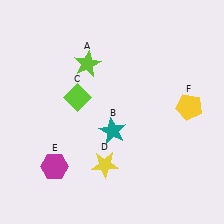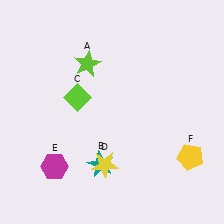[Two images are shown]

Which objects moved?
The objects that moved are: the teal star (B), the yellow pentagon (F).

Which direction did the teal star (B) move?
The teal star (B) moved down.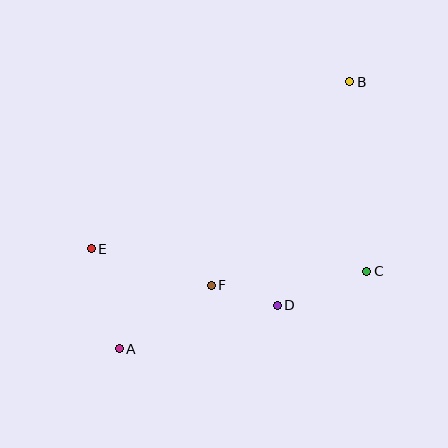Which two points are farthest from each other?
Points A and B are farthest from each other.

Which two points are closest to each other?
Points D and F are closest to each other.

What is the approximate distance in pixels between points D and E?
The distance between D and E is approximately 194 pixels.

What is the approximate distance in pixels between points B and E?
The distance between B and E is approximately 308 pixels.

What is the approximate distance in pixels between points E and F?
The distance between E and F is approximately 126 pixels.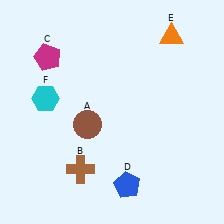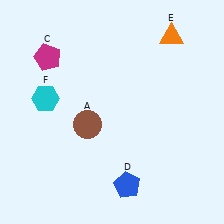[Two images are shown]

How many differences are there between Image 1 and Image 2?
There is 1 difference between the two images.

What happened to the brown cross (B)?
The brown cross (B) was removed in Image 2. It was in the bottom-left area of Image 1.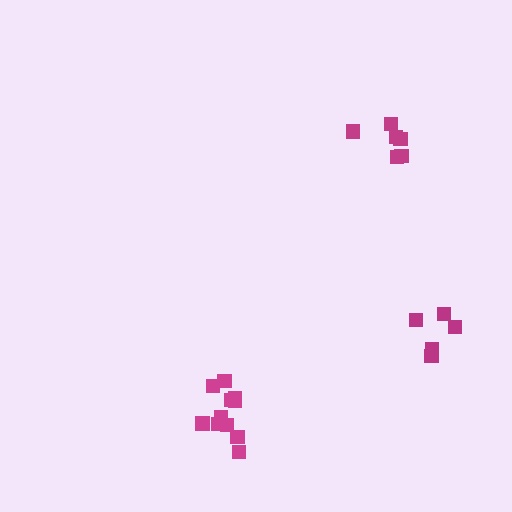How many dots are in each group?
Group 1: 5 dots, Group 2: 11 dots, Group 3: 6 dots (22 total).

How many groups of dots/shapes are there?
There are 3 groups.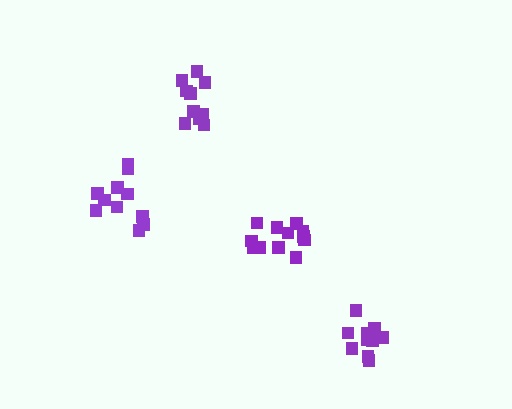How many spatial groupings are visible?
There are 4 spatial groupings.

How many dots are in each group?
Group 1: 12 dots, Group 2: 11 dots, Group 3: 11 dots, Group 4: 10 dots (44 total).